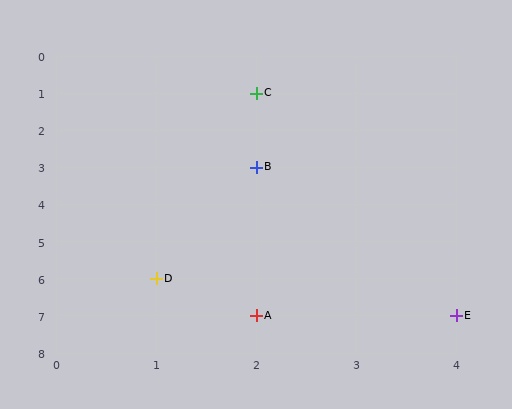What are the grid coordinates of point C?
Point C is at grid coordinates (2, 1).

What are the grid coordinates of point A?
Point A is at grid coordinates (2, 7).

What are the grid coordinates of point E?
Point E is at grid coordinates (4, 7).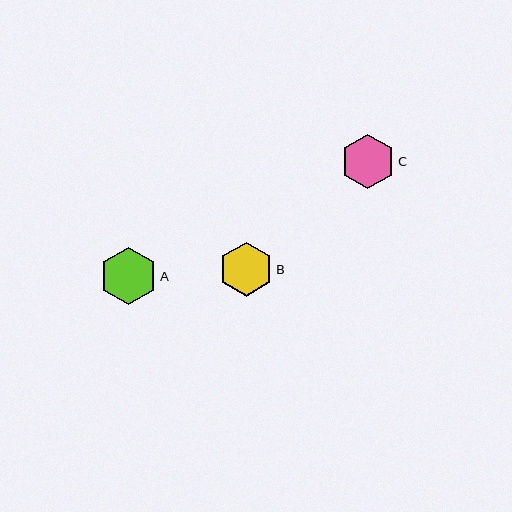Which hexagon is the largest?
Hexagon A is the largest with a size of approximately 58 pixels.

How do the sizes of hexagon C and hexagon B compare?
Hexagon C and hexagon B are approximately the same size.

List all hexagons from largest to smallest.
From largest to smallest: A, C, B.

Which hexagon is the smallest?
Hexagon B is the smallest with a size of approximately 54 pixels.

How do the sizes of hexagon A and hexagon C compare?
Hexagon A and hexagon C are approximately the same size.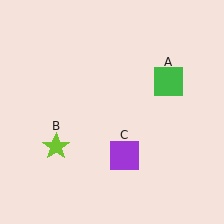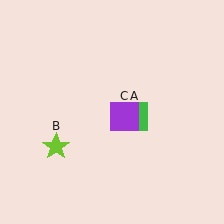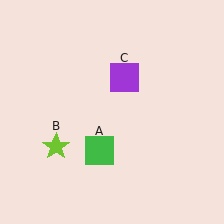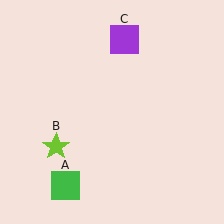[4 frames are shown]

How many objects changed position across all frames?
2 objects changed position: green square (object A), purple square (object C).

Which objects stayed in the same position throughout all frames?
Lime star (object B) remained stationary.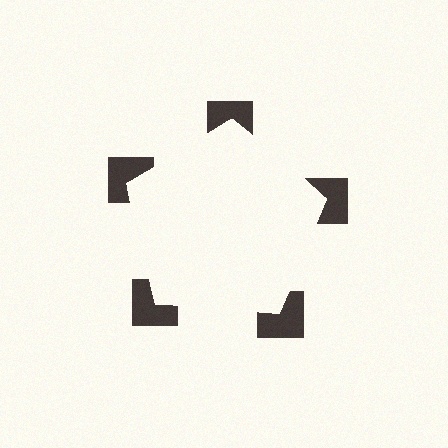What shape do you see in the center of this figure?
An illusory pentagon — its edges are inferred from the aligned wedge cuts in the notched squares, not physically drawn.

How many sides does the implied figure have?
5 sides.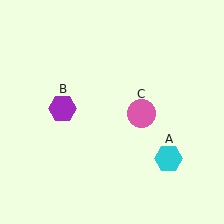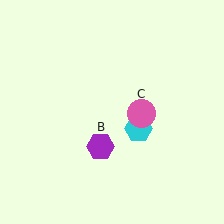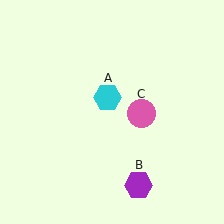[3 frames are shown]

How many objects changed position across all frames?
2 objects changed position: cyan hexagon (object A), purple hexagon (object B).